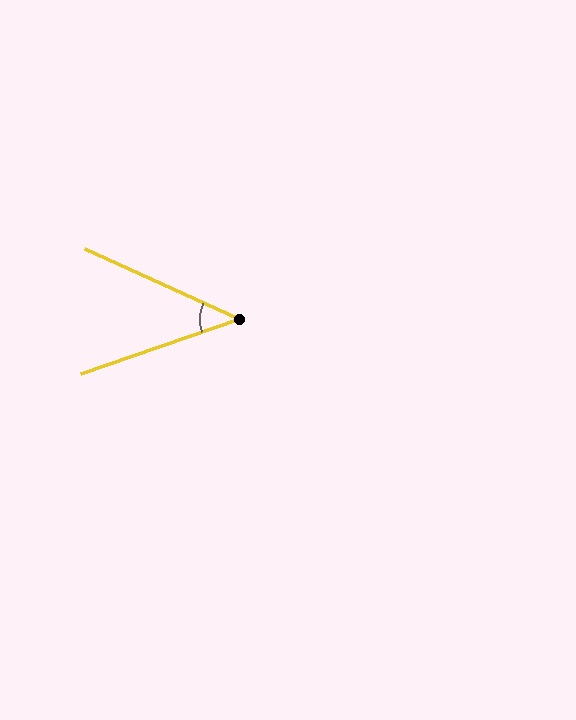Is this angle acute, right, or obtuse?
It is acute.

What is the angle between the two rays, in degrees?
Approximately 43 degrees.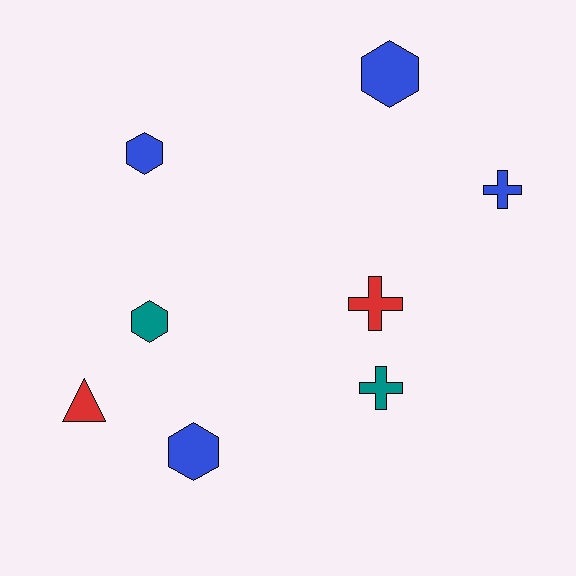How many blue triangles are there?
There are no blue triangles.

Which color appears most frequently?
Blue, with 4 objects.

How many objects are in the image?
There are 8 objects.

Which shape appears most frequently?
Hexagon, with 4 objects.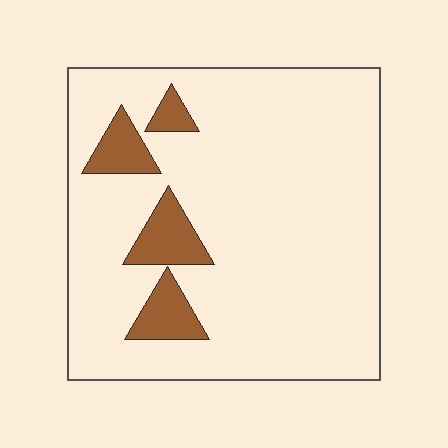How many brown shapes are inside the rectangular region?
4.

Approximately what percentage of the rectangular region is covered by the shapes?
Approximately 10%.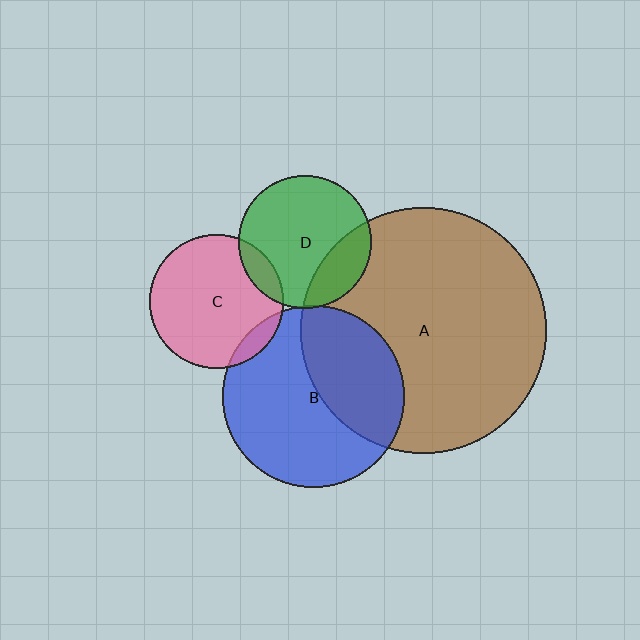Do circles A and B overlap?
Yes.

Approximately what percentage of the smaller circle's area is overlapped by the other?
Approximately 40%.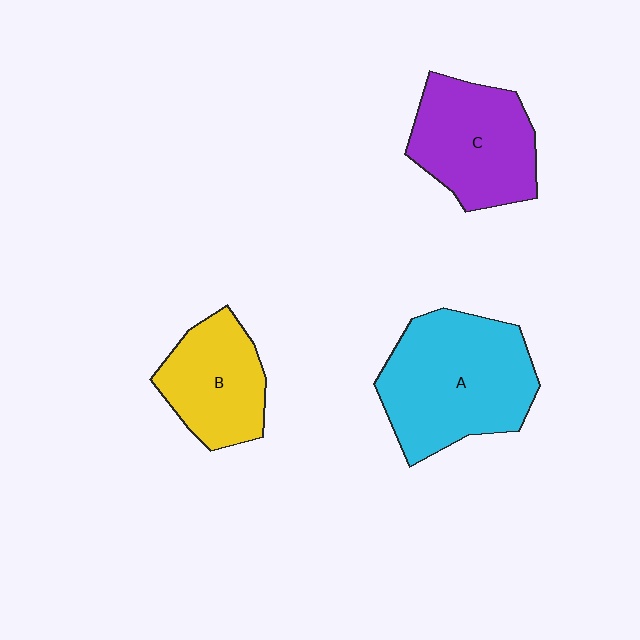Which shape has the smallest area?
Shape B (yellow).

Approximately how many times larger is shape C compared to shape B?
Approximately 1.2 times.